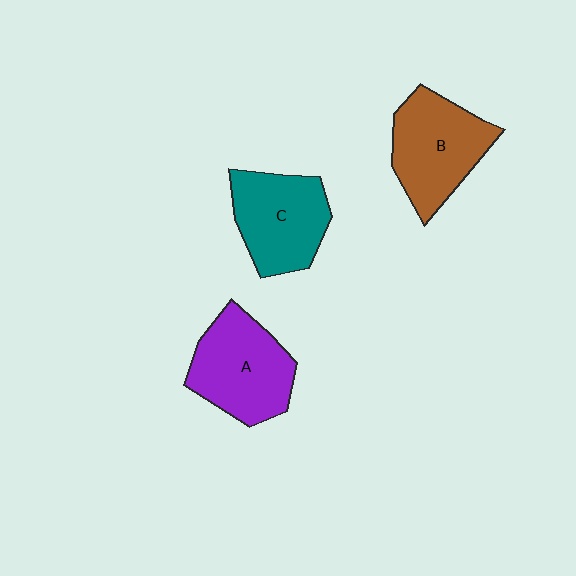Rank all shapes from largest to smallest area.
From largest to smallest: A (purple), B (brown), C (teal).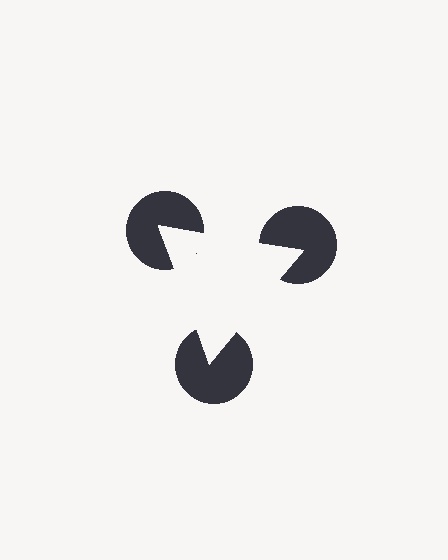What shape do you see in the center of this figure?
An illusory triangle — its edges are inferred from the aligned wedge cuts in the pac-man discs, not physically drawn.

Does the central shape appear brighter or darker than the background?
It typically appears slightly brighter than the background, even though no actual brightness change is drawn.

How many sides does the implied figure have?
3 sides.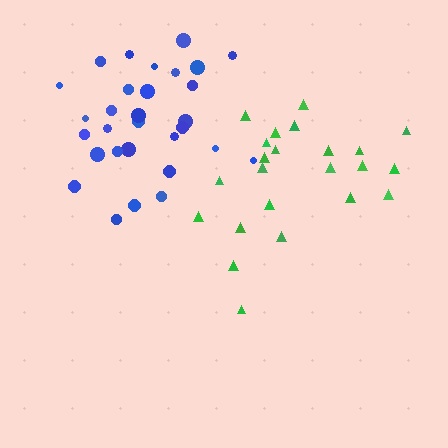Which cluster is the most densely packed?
Blue.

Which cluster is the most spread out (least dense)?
Green.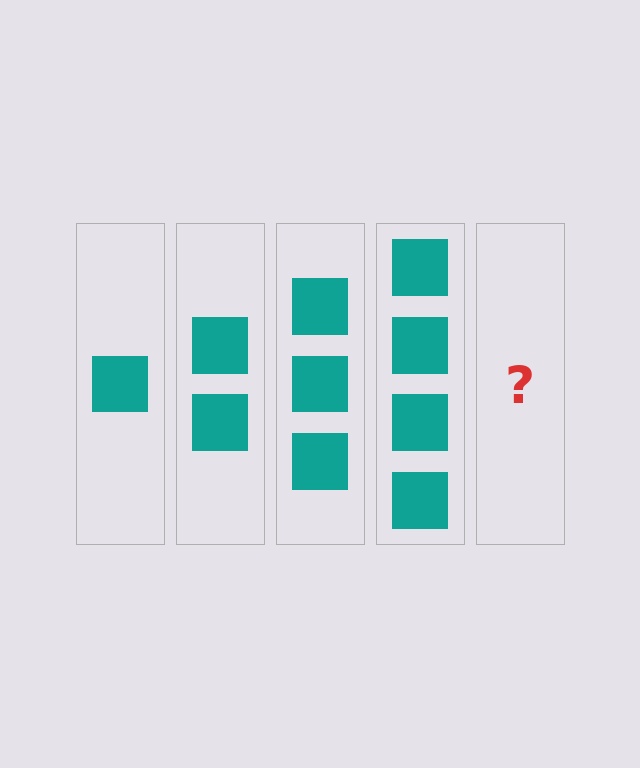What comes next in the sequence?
The next element should be 5 squares.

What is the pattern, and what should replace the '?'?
The pattern is that each step adds one more square. The '?' should be 5 squares.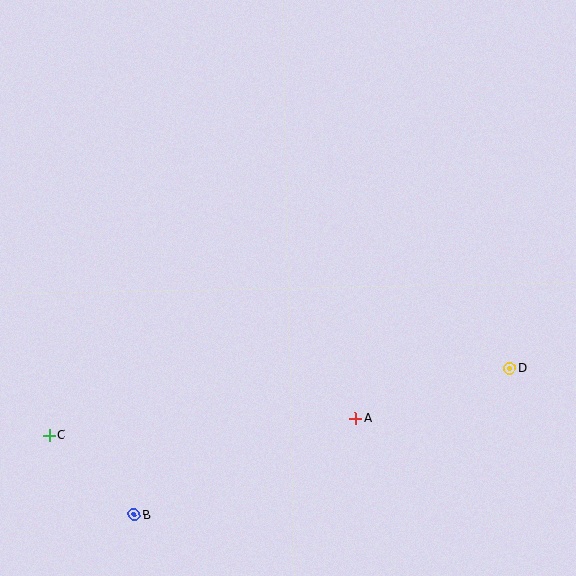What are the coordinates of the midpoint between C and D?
The midpoint between C and D is at (279, 402).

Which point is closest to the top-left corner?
Point C is closest to the top-left corner.